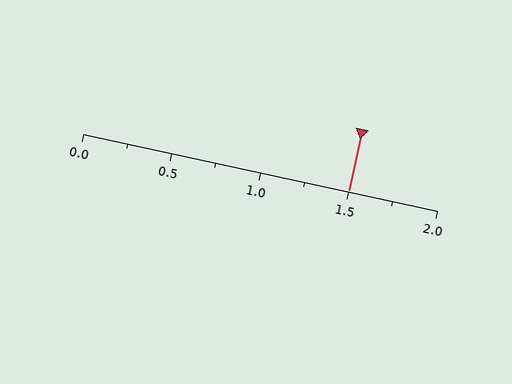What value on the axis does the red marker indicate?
The marker indicates approximately 1.5.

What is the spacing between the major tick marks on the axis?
The major ticks are spaced 0.5 apart.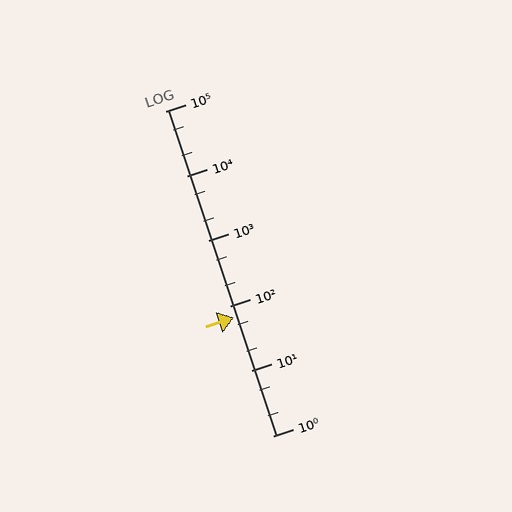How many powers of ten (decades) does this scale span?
The scale spans 5 decades, from 1 to 100000.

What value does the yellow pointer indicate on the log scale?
The pointer indicates approximately 67.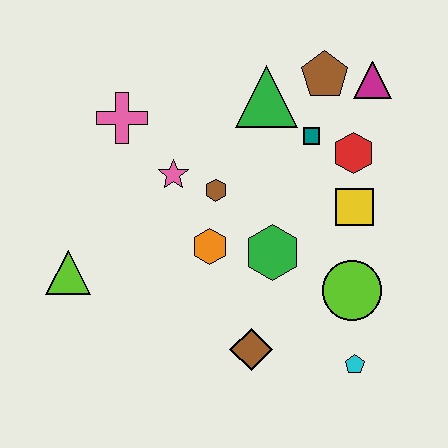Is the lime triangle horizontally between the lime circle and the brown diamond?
No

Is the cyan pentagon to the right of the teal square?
Yes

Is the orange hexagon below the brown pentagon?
Yes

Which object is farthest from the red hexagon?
The lime triangle is farthest from the red hexagon.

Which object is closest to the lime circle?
The cyan pentagon is closest to the lime circle.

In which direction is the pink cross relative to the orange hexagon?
The pink cross is above the orange hexagon.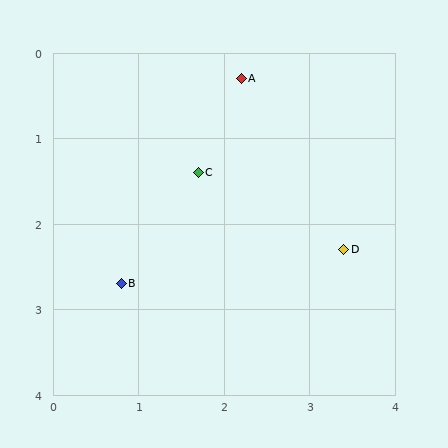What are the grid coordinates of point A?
Point A is at approximately (2.2, 0.3).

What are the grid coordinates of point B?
Point B is at approximately (0.8, 2.7).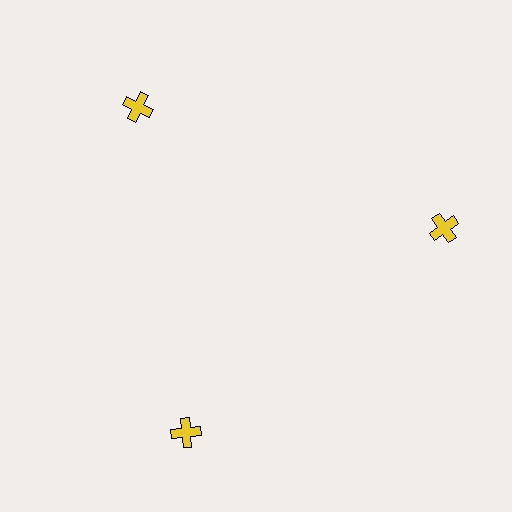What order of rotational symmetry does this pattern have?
This pattern has 3-fold rotational symmetry.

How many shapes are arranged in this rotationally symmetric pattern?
There are 3 shapes, arranged in 3 groups of 1.